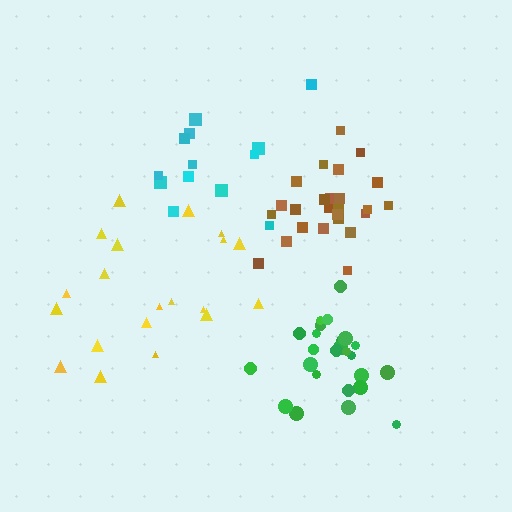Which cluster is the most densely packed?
Green.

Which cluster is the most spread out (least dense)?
Yellow.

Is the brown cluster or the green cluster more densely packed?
Green.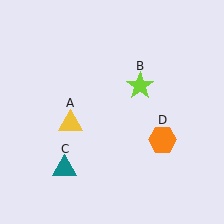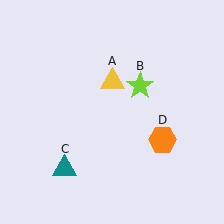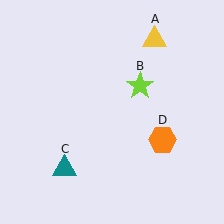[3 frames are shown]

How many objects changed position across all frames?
1 object changed position: yellow triangle (object A).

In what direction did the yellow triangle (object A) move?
The yellow triangle (object A) moved up and to the right.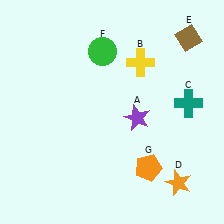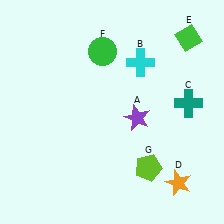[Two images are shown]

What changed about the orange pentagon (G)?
In Image 1, G is orange. In Image 2, it changed to lime.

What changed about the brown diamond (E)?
In Image 1, E is brown. In Image 2, it changed to green.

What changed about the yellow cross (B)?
In Image 1, B is yellow. In Image 2, it changed to cyan.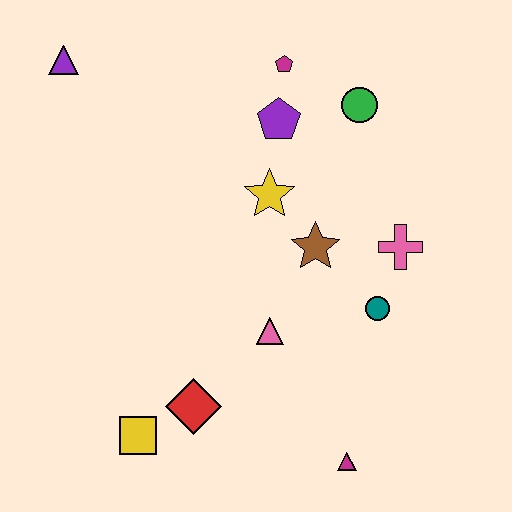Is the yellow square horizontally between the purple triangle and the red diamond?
Yes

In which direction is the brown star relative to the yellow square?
The brown star is above the yellow square.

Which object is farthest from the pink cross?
The purple triangle is farthest from the pink cross.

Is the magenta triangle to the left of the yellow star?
No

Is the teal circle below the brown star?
Yes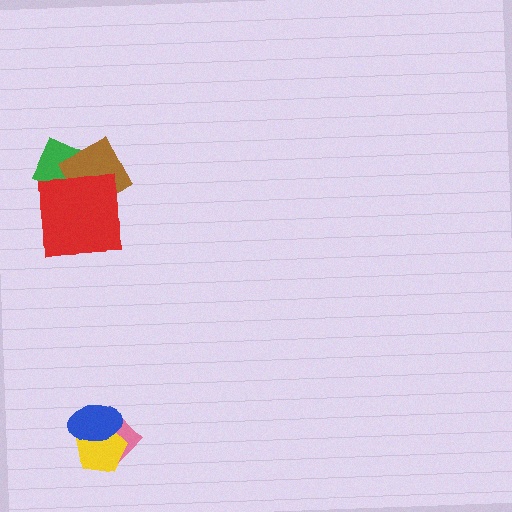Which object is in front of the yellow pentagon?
The blue ellipse is in front of the yellow pentagon.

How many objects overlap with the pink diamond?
2 objects overlap with the pink diamond.